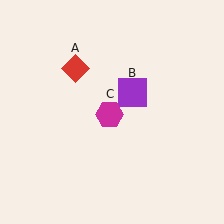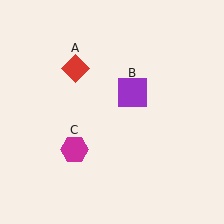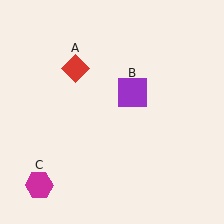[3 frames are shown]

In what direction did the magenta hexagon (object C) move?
The magenta hexagon (object C) moved down and to the left.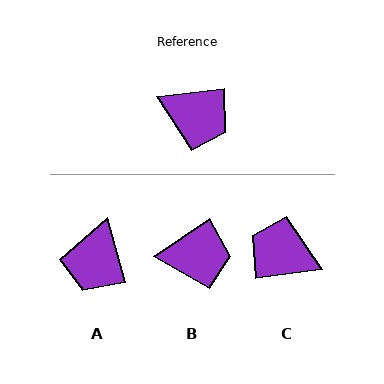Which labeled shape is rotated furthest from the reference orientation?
C, about 179 degrees away.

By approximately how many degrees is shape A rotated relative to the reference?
Approximately 81 degrees clockwise.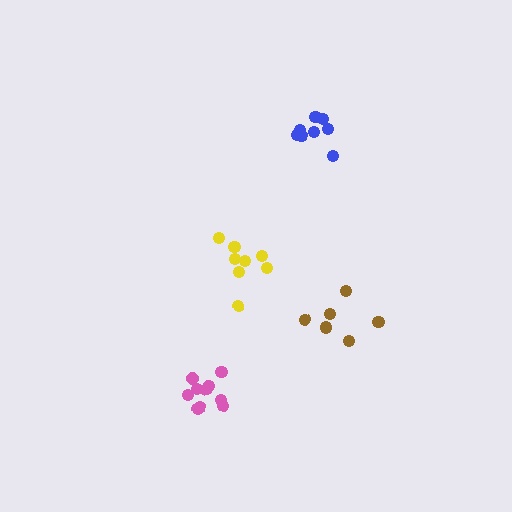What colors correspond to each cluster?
The clusters are colored: brown, yellow, blue, pink.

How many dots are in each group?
Group 1: 6 dots, Group 2: 8 dots, Group 3: 8 dots, Group 4: 10 dots (32 total).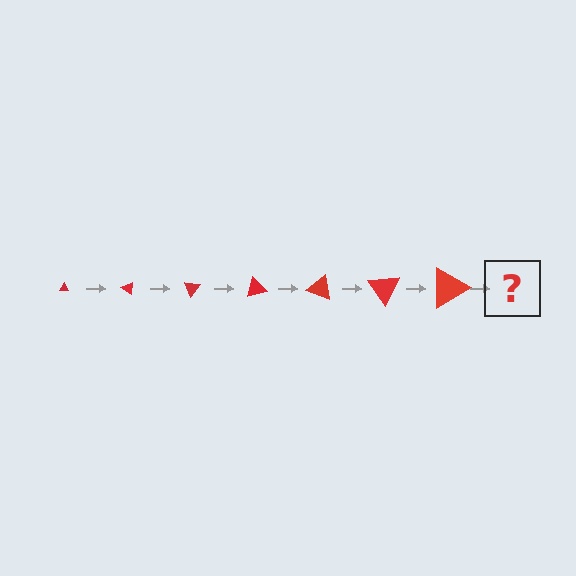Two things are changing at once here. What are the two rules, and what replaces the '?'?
The two rules are that the triangle grows larger each step and it rotates 35 degrees each step. The '?' should be a triangle, larger than the previous one and rotated 245 degrees from the start.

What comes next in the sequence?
The next element should be a triangle, larger than the previous one and rotated 245 degrees from the start.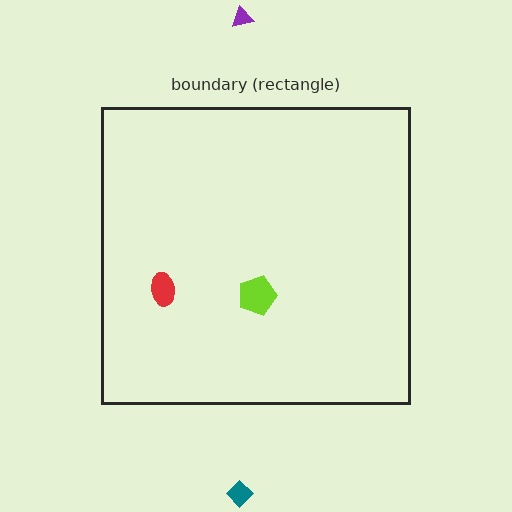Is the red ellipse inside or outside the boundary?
Inside.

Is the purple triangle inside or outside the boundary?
Outside.